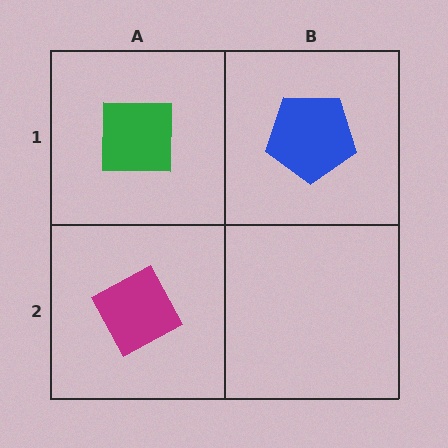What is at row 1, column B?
A blue pentagon.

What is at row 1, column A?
A green square.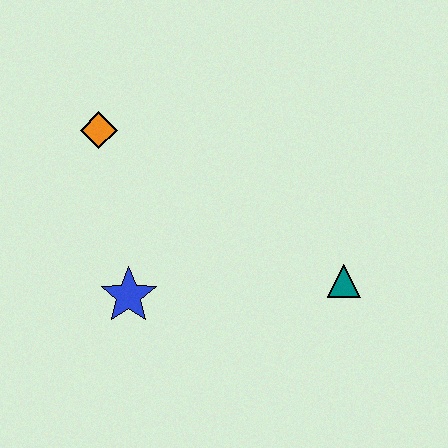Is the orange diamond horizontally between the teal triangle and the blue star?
No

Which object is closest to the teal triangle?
The blue star is closest to the teal triangle.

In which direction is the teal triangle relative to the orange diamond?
The teal triangle is to the right of the orange diamond.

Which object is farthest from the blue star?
The teal triangle is farthest from the blue star.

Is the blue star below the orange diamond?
Yes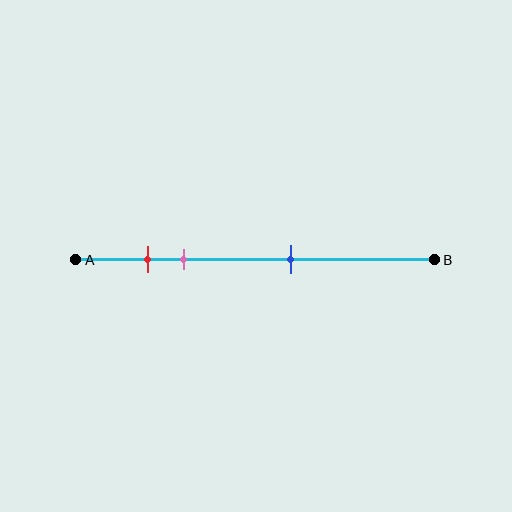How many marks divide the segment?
There are 3 marks dividing the segment.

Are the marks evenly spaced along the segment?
No, the marks are not evenly spaced.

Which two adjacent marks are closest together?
The red and pink marks are the closest adjacent pair.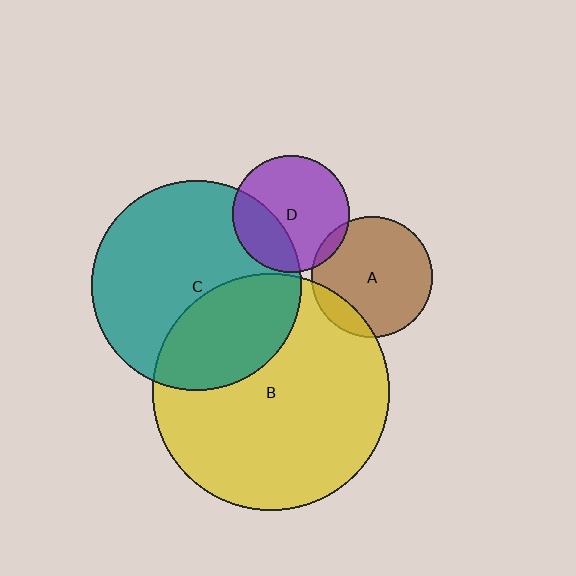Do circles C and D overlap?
Yes.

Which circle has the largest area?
Circle B (yellow).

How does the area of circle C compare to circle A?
Approximately 3.0 times.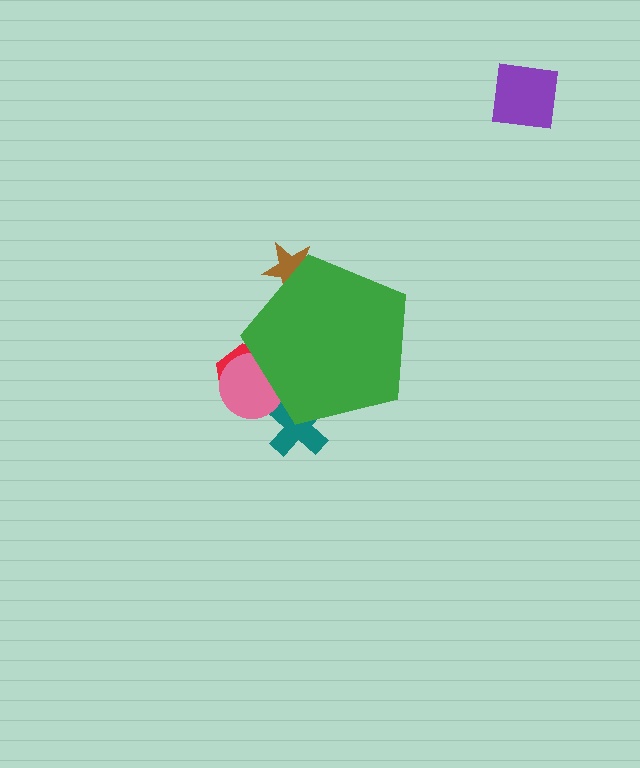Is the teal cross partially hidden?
Yes, the teal cross is partially hidden behind the green pentagon.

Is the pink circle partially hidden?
Yes, the pink circle is partially hidden behind the green pentagon.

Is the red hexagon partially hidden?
Yes, the red hexagon is partially hidden behind the green pentagon.